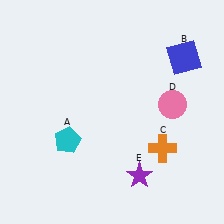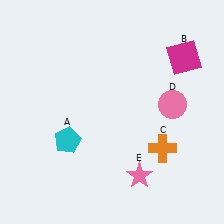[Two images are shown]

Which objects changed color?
B changed from blue to magenta. E changed from purple to pink.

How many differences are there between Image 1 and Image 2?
There are 2 differences between the two images.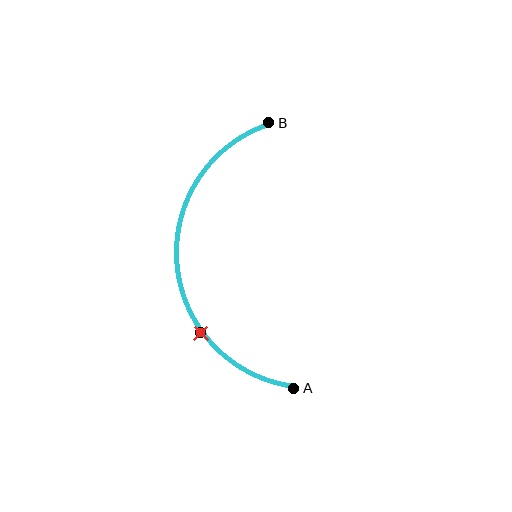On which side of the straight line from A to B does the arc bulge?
The arc bulges to the left of the straight line connecting A and B.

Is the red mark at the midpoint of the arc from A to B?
No. The red mark lies on the arc but is closer to endpoint A. The arc midpoint would be at the point on the curve equidistant along the arc from both A and B.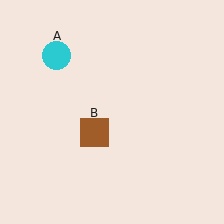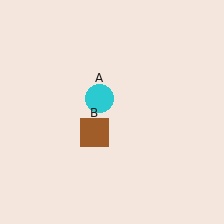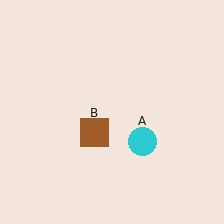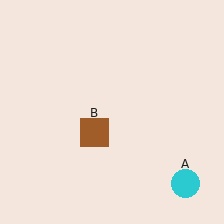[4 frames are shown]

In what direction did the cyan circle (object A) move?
The cyan circle (object A) moved down and to the right.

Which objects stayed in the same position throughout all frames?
Brown square (object B) remained stationary.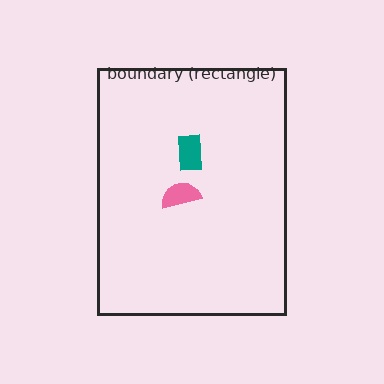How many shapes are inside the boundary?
2 inside, 0 outside.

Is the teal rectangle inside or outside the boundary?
Inside.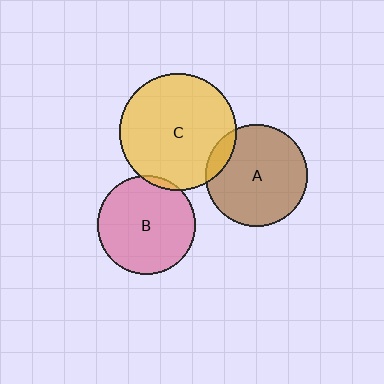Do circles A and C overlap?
Yes.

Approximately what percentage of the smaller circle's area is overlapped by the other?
Approximately 10%.